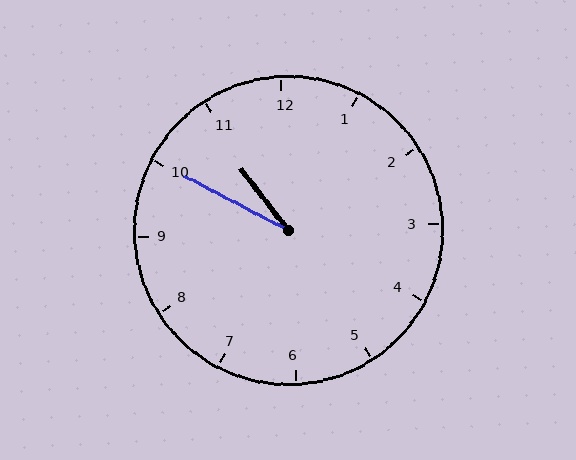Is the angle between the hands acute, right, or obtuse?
It is acute.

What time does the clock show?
10:50.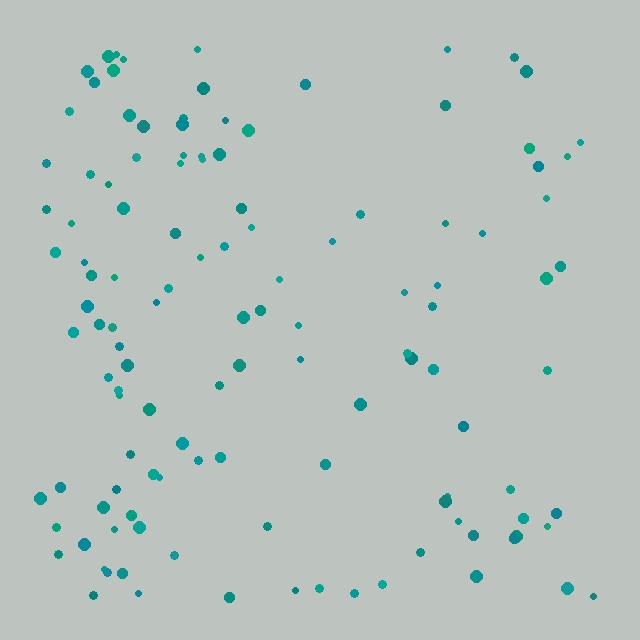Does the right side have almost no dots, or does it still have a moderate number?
Still a moderate number, just noticeably fewer than the left.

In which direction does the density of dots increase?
From right to left, with the left side densest.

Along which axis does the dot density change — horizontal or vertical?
Horizontal.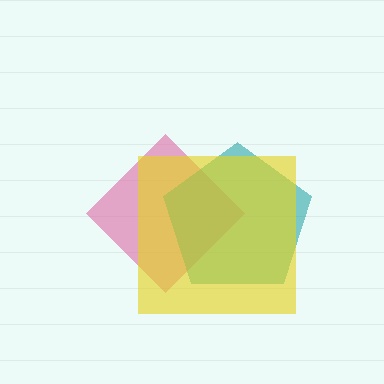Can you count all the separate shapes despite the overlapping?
Yes, there are 3 separate shapes.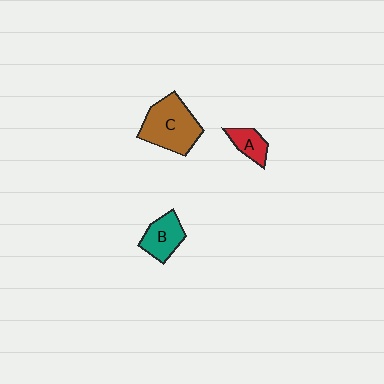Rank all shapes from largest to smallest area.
From largest to smallest: C (brown), B (teal), A (red).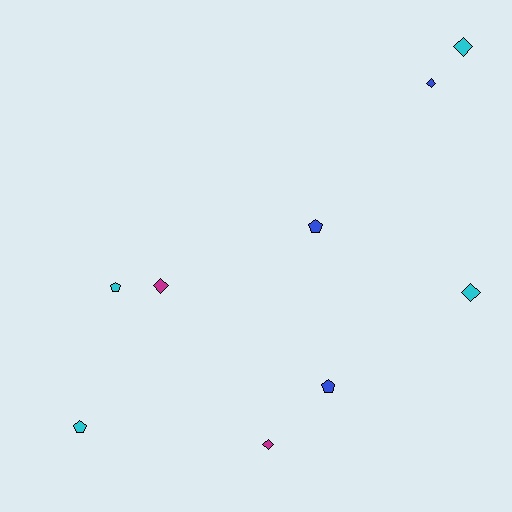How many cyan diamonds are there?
There are 2 cyan diamonds.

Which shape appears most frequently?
Diamond, with 5 objects.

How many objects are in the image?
There are 9 objects.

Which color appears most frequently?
Cyan, with 4 objects.